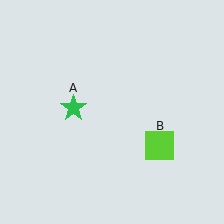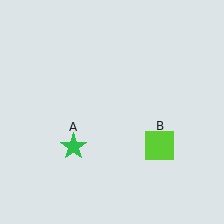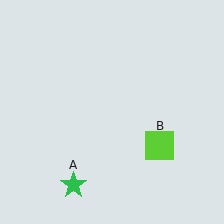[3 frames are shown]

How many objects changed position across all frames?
1 object changed position: green star (object A).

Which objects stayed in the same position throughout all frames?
Lime square (object B) remained stationary.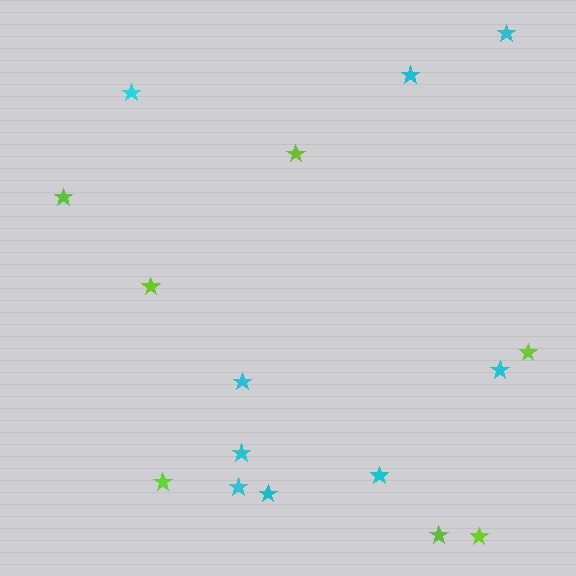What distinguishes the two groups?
There are 2 groups: one group of lime stars (7) and one group of cyan stars (9).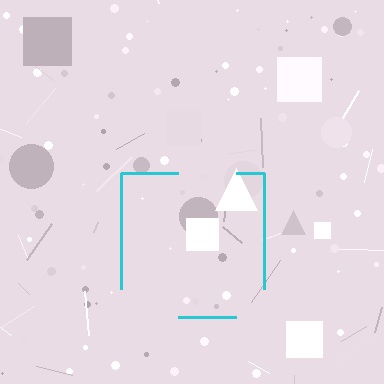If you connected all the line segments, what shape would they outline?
They would outline a square.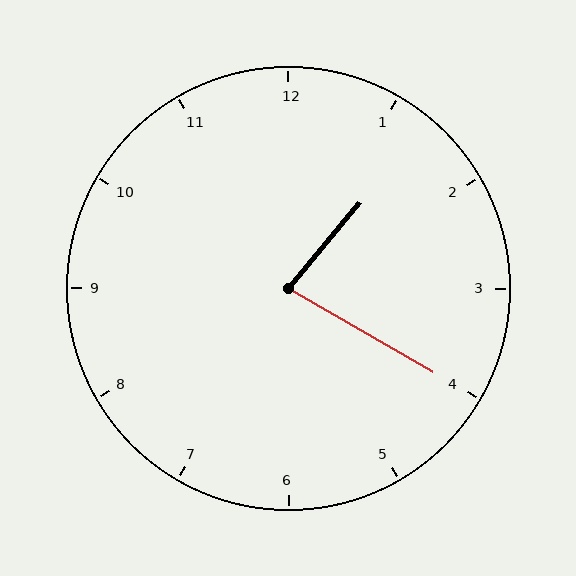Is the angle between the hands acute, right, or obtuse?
It is acute.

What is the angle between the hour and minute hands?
Approximately 80 degrees.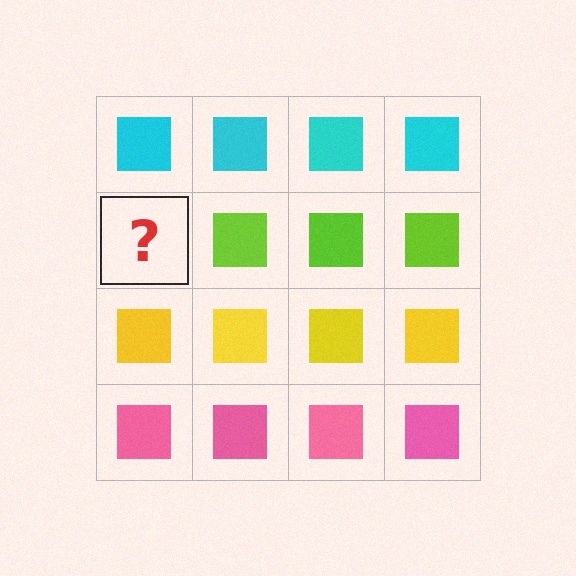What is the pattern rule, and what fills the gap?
The rule is that each row has a consistent color. The gap should be filled with a lime square.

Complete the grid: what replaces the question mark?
The question mark should be replaced with a lime square.